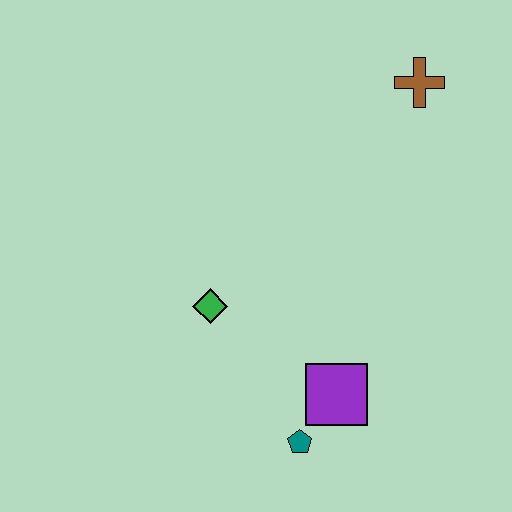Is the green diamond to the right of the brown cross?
No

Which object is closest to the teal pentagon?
The purple square is closest to the teal pentagon.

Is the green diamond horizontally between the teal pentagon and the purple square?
No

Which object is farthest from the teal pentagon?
The brown cross is farthest from the teal pentagon.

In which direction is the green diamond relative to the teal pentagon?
The green diamond is above the teal pentagon.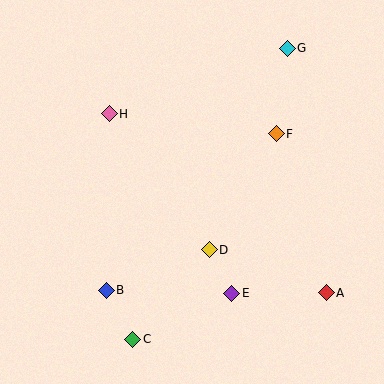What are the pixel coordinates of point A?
Point A is at (326, 293).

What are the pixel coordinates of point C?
Point C is at (133, 339).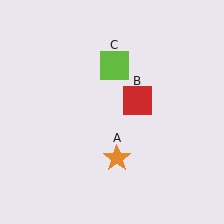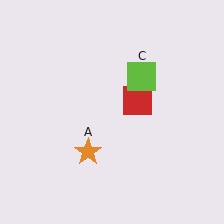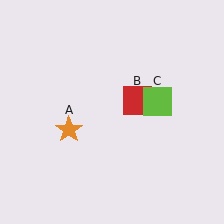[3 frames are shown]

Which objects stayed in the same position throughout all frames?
Red square (object B) remained stationary.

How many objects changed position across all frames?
2 objects changed position: orange star (object A), lime square (object C).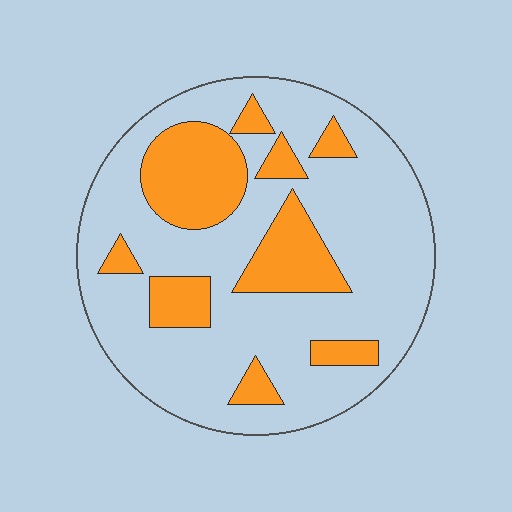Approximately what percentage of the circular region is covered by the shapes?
Approximately 25%.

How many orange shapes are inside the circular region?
9.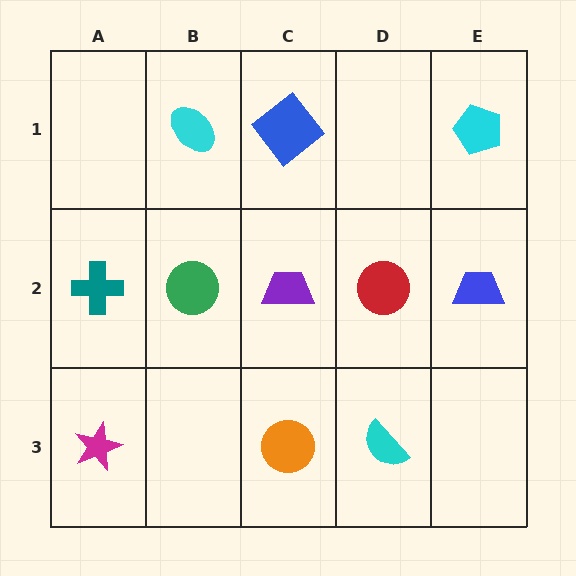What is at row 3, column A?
A magenta star.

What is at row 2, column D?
A red circle.